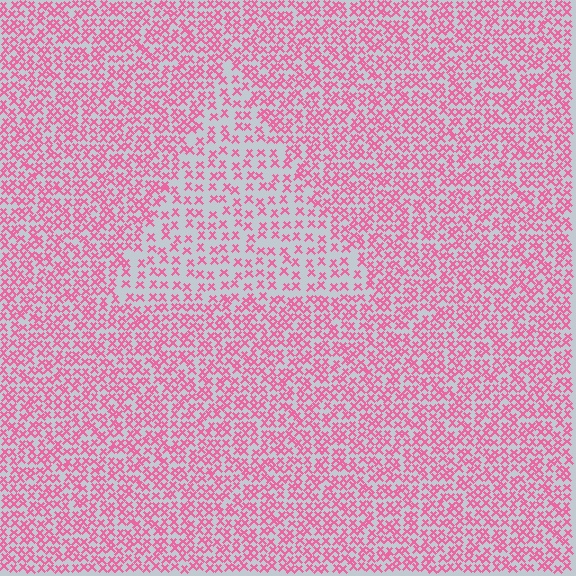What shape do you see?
I see a triangle.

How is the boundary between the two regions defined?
The boundary is defined by a change in element density (approximately 1.8x ratio). All elements are the same color, size, and shape.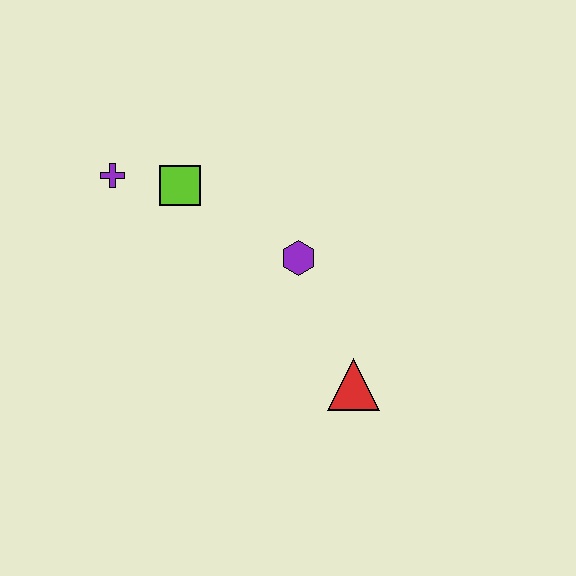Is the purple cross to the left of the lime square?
Yes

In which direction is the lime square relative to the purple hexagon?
The lime square is to the left of the purple hexagon.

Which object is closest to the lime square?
The purple cross is closest to the lime square.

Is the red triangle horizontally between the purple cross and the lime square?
No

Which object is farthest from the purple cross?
The red triangle is farthest from the purple cross.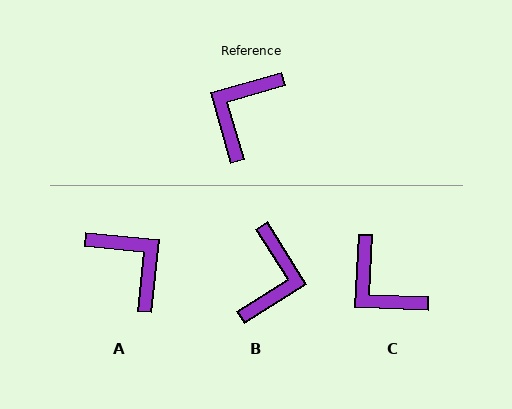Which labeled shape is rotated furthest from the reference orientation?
B, about 164 degrees away.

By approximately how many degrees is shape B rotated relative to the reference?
Approximately 164 degrees clockwise.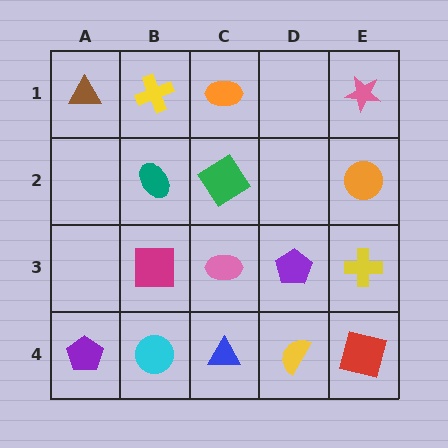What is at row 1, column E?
A pink star.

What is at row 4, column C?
A blue triangle.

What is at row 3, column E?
A yellow cross.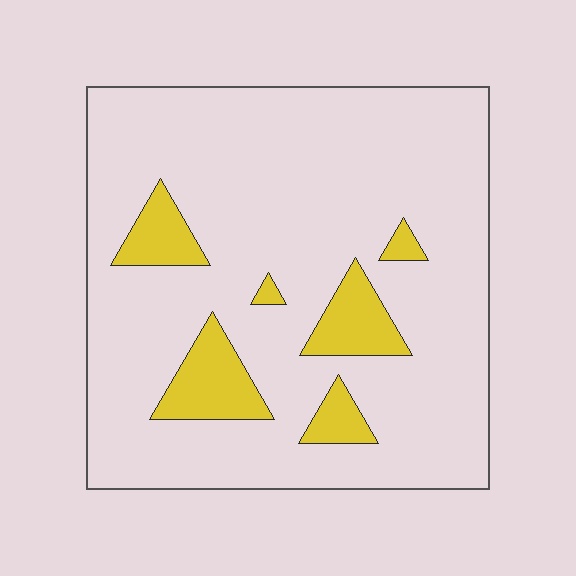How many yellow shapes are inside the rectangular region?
6.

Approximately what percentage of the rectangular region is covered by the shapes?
Approximately 15%.